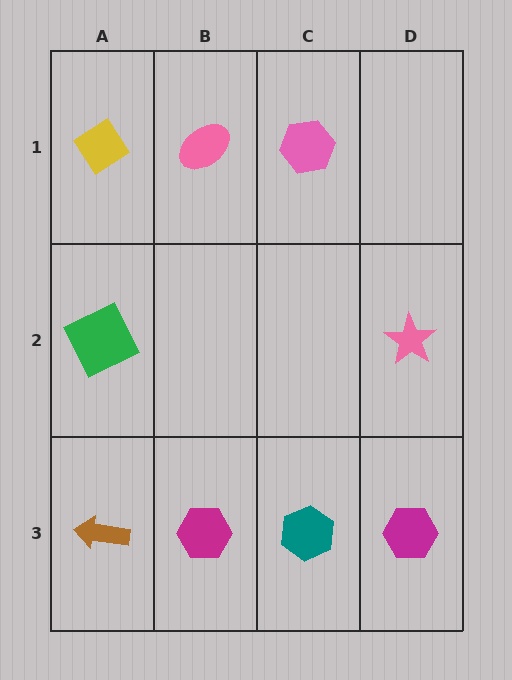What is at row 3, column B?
A magenta hexagon.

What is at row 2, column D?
A pink star.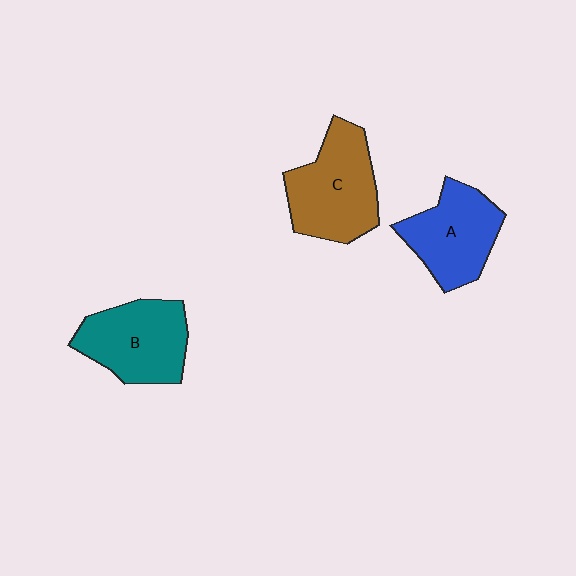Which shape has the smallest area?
Shape A (blue).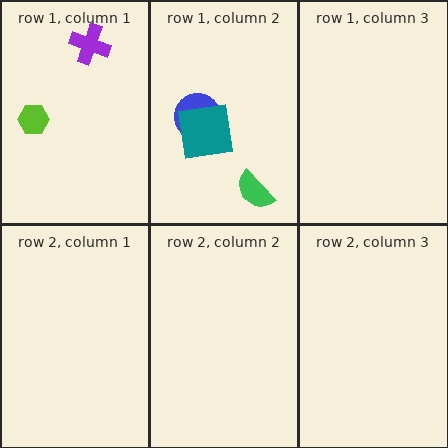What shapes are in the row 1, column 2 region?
The blue circle, the green semicircle, the teal square.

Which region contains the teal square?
The row 1, column 2 region.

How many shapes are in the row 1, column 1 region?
2.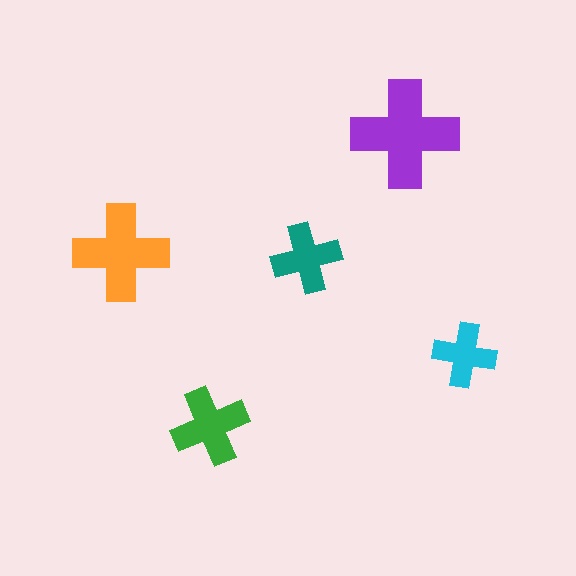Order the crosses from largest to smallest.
the purple one, the orange one, the green one, the teal one, the cyan one.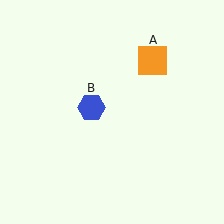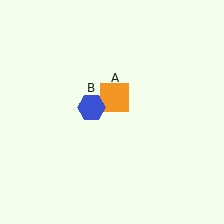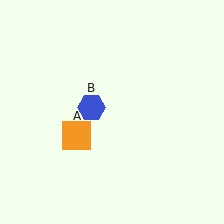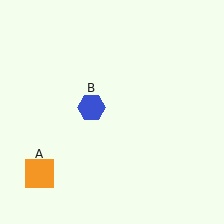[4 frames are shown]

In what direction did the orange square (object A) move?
The orange square (object A) moved down and to the left.